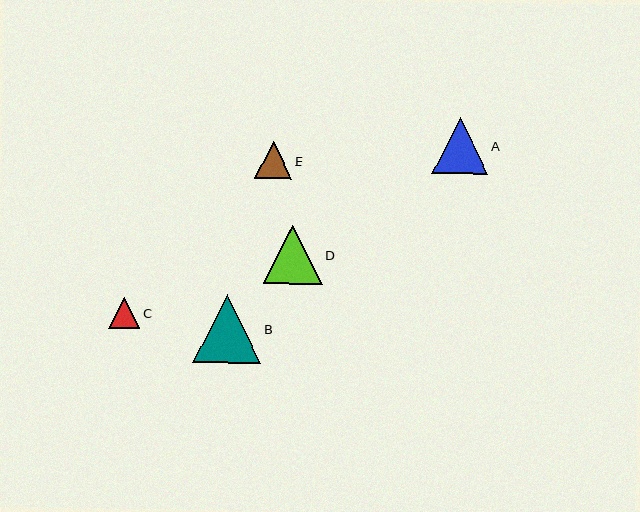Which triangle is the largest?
Triangle B is the largest with a size of approximately 67 pixels.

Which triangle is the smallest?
Triangle C is the smallest with a size of approximately 31 pixels.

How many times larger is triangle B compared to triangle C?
Triangle B is approximately 2.2 times the size of triangle C.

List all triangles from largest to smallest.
From largest to smallest: B, D, A, E, C.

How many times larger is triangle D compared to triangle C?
Triangle D is approximately 1.9 times the size of triangle C.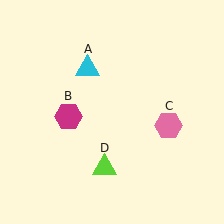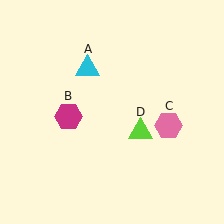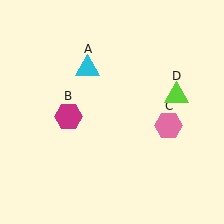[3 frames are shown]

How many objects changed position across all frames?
1 object changed position: lime triangle (object D).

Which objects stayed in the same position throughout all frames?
Cyan triangle (object A) and magenta hexagon (object B) and pink hexagon (object C) remained stationary.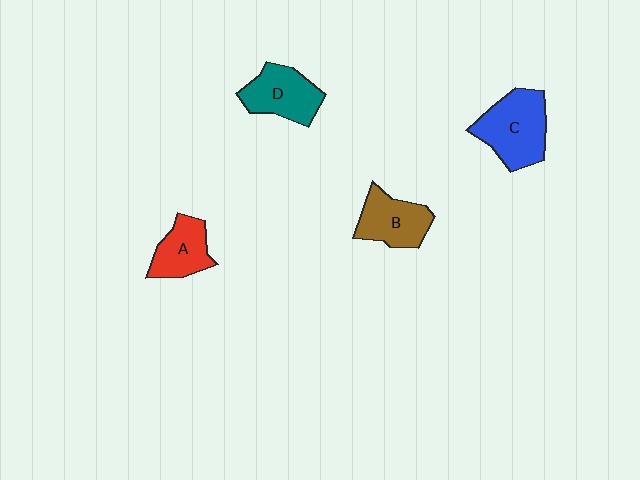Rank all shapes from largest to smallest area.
From largest to smallest: C (blue), D (teal), B (brown), A (red).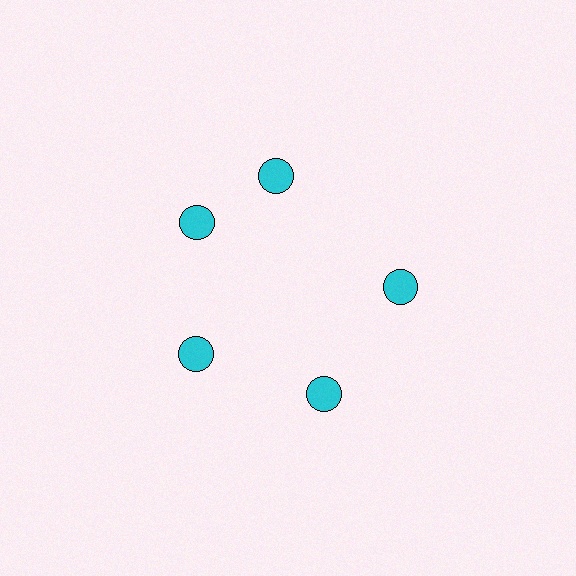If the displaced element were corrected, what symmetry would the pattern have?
It would have 5-fold rotational symmetry — the pattern would map onto itself every 72 degrees.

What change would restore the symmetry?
The symmetry would be restored by rotating it back into even spacing with its neighbors so that all 5 circles sit at equal angles and equal distance from the center.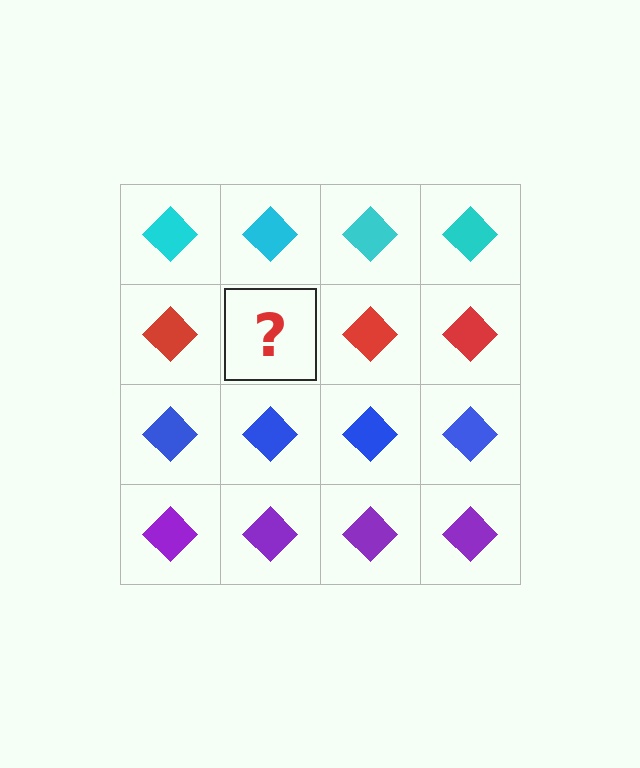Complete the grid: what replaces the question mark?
The question mark should be replaced with a red diamond.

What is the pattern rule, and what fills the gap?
The rule is that each row has a consistent color. The gap should be filled with a red diamond.